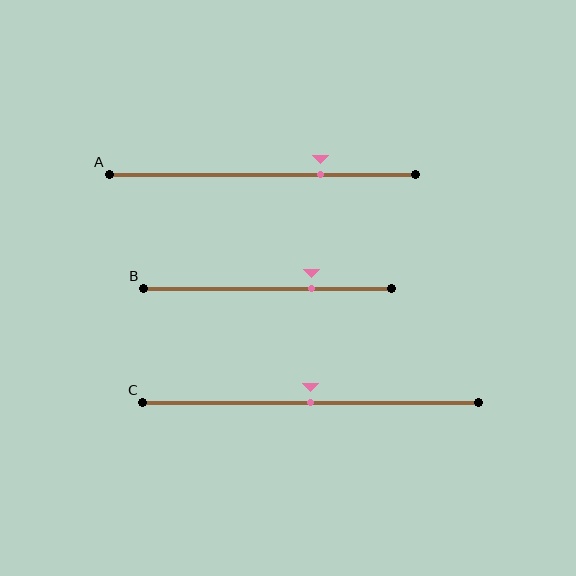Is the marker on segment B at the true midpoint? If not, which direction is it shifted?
No, the marker on segment B is shifted to the right by about 18% of the segment length.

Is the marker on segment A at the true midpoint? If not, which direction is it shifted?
No, the marker on segment A is shifted to the right by about 19% of the segment length.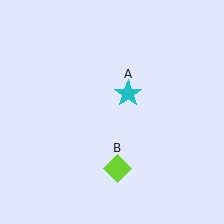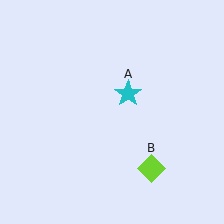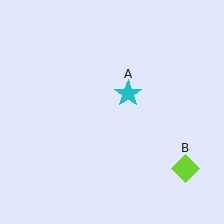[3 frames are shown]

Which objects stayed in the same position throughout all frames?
Cyan star (object A) remained stationary.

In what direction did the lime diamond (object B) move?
The lime diamond (object B) moved right.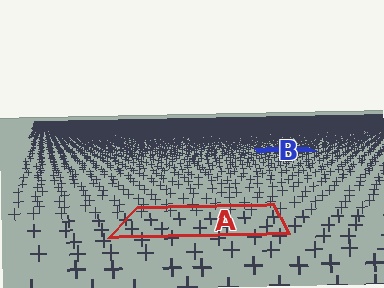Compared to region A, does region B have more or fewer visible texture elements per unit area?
Region B has more texture elements per unit area — they are packed more densely because it is farther away.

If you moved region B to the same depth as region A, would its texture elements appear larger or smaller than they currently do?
They would appear larger. At a closer depth, the same texture elements are projected at a bigger on-screen size.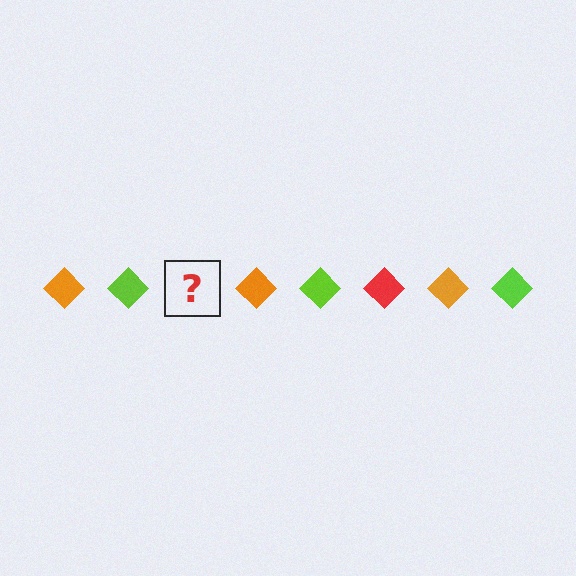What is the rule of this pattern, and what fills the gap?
The rule is that the pattern cycles through orange, lime, red diamonds. The gap should be filled with a red diamond.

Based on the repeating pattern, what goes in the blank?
The blank should be a red diamond.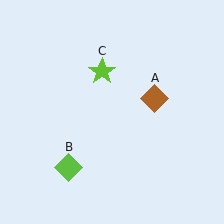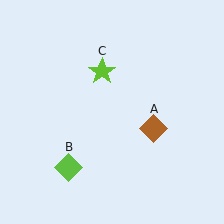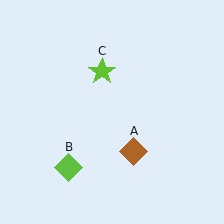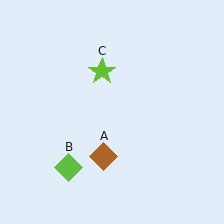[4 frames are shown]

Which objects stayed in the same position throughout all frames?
Lime diamond (object B) and lime star (object C) remained stationary.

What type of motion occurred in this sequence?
The brown diamond (object A) rotated clockwise around the center of the scene.